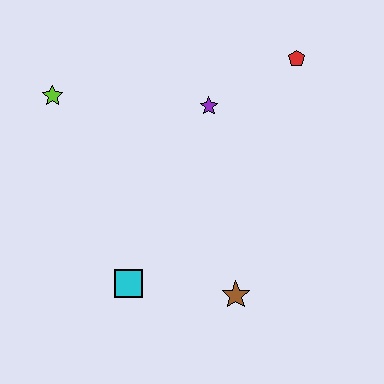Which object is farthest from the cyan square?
The red pentagon is farthest from the cyan square.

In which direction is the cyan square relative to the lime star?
The cyan square is below the lime star.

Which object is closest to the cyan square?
The brown star is closest to the cyan square.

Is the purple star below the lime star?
Yes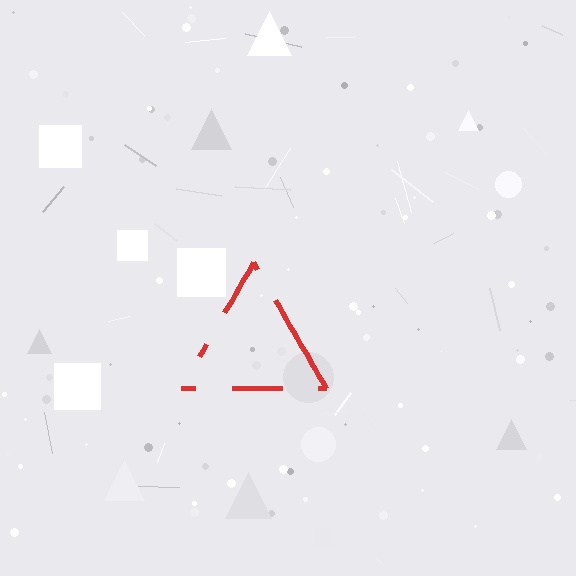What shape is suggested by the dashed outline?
The dashed outline suggests a triangle.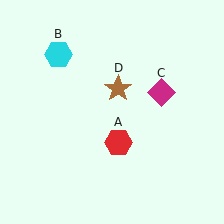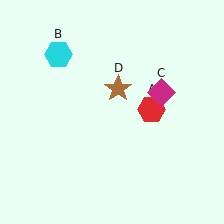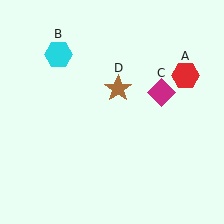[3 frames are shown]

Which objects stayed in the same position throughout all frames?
Cyan hexagon (object B) and magenta diamond (object C) and brown star (object D) remained stationary.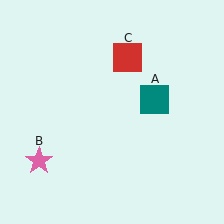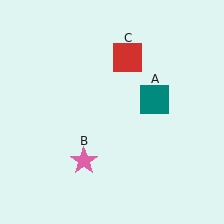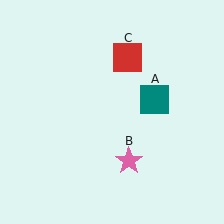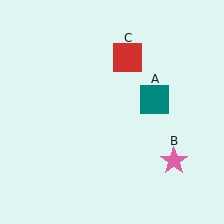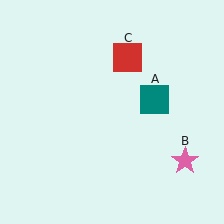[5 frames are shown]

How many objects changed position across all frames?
1 object changed position: pink star (object B).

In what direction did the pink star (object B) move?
The pink star (object B) moved right.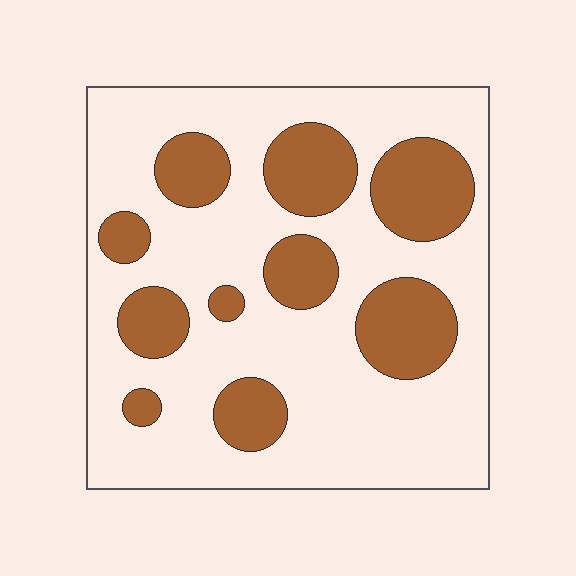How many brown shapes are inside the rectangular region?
10.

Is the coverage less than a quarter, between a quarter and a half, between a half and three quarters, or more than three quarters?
Between a quarter and a half.